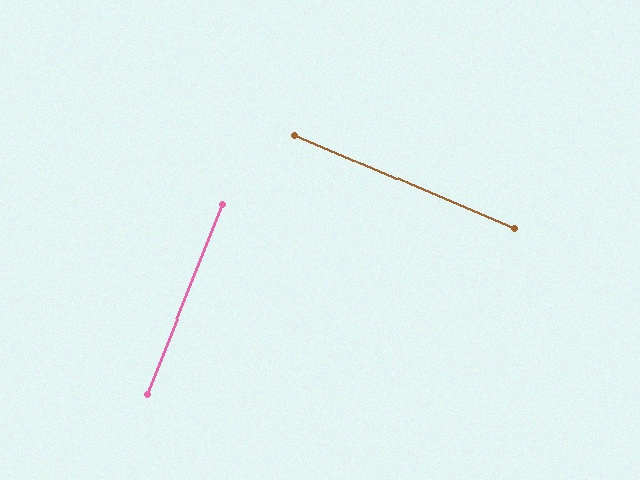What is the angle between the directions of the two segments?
Approximately 89 degrees.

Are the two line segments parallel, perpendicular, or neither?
Perpendicular — they meet at approximately 89°.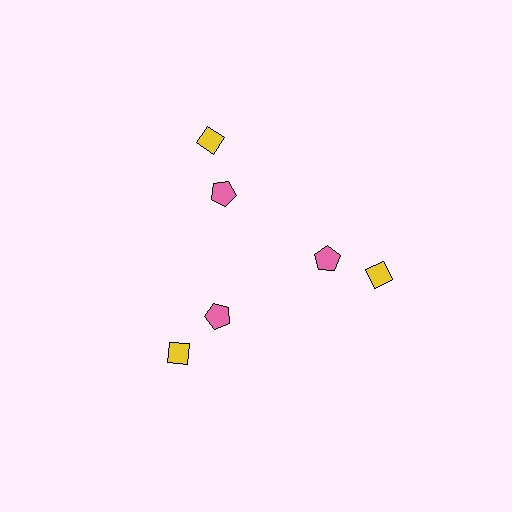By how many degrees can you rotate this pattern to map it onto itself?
The pattern maps onto itself every 120 degrees of rotation.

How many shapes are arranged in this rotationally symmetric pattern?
There are 6 shapes, arranged in 3 groups of 2.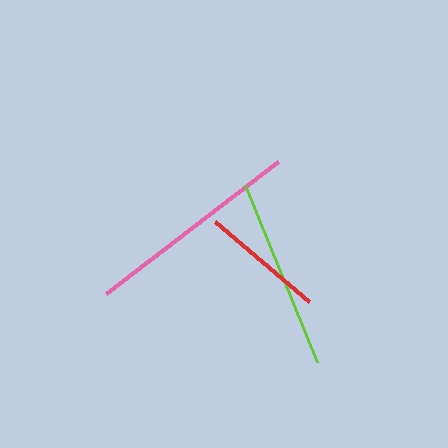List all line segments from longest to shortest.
From longest to shortest: pink, lime, red.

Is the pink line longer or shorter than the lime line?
The pink line is longer than the lime line.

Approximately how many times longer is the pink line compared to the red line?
The pink line is approximately 1.8 times the length of the red line.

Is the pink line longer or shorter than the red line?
The pink line is longer than the red line.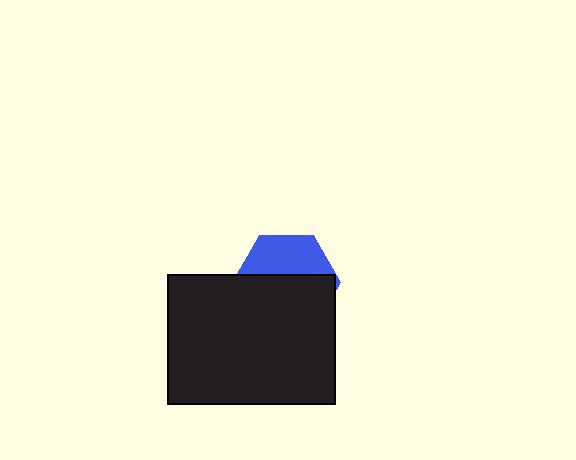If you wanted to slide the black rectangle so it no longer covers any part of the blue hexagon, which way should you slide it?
Slide it down — that is the most direct way to separate the two shapes.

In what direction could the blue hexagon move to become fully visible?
The blue hexagon could move up. That would shift it out from behind the black rectangle entirely.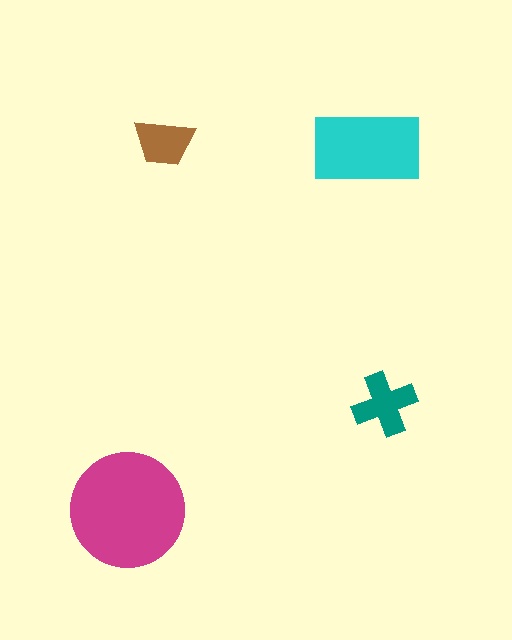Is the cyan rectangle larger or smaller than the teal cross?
Larger.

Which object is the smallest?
The brown trapezoid.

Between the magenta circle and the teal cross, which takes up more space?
The magenta circle.